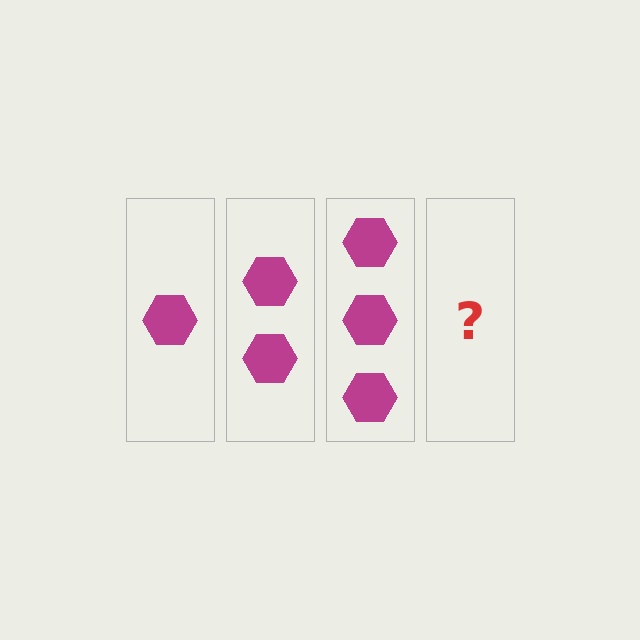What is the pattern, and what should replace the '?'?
The pattern is that each step adds one more hexagon. The '?' should be 4 hexagons.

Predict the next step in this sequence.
The next step is 4 hexagons.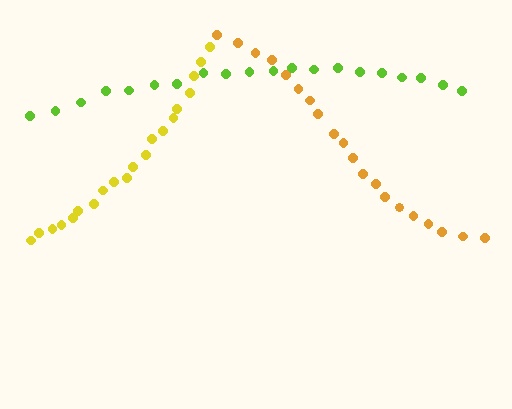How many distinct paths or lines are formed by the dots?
There are 3 distinct paths.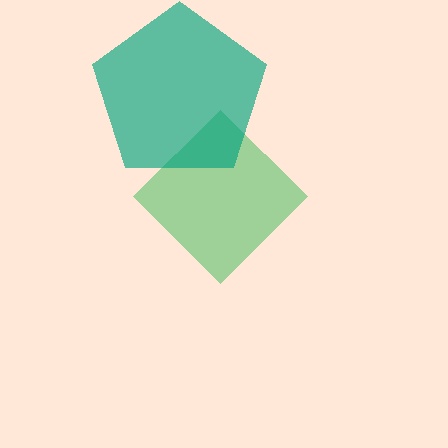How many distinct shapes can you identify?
There are 2 distinct shapes: a green diamond, a teal pentagon.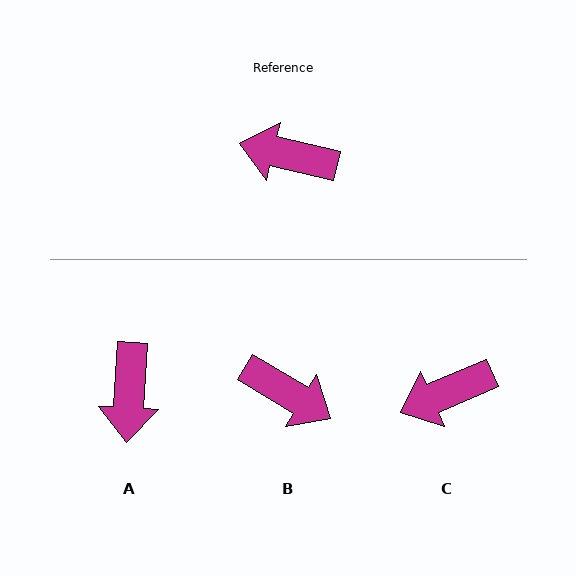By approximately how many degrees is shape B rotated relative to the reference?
Approximately 162 degrees counter-clockwise.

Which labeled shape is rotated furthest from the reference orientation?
B, about 162 degrees away.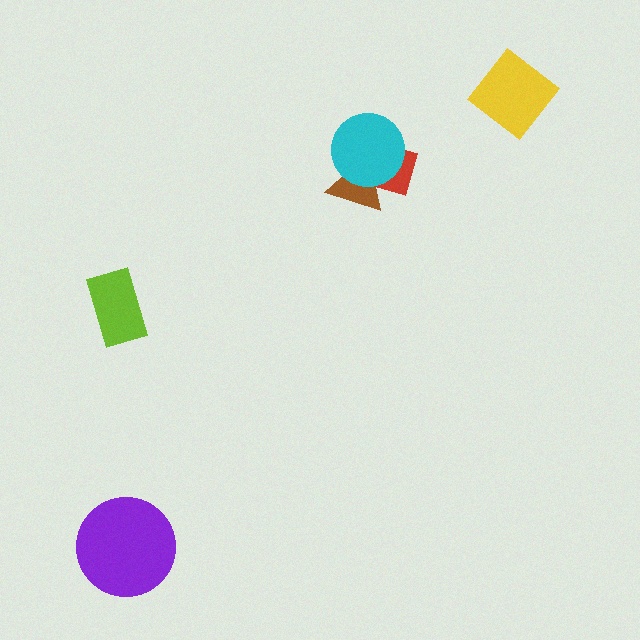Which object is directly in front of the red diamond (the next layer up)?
The brown triangle is directly in front of the red diamond.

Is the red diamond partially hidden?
Yes, it is partially covered by another shape.